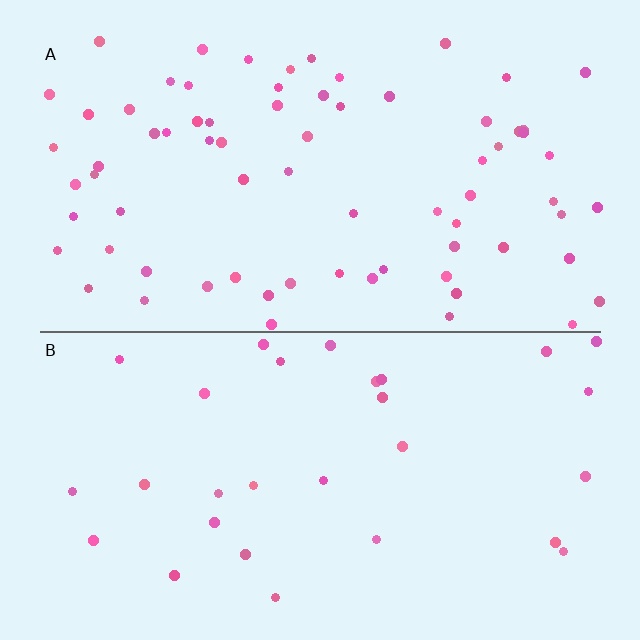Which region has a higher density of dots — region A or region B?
A (the top).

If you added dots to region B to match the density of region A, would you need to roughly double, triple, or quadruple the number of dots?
Approximately double.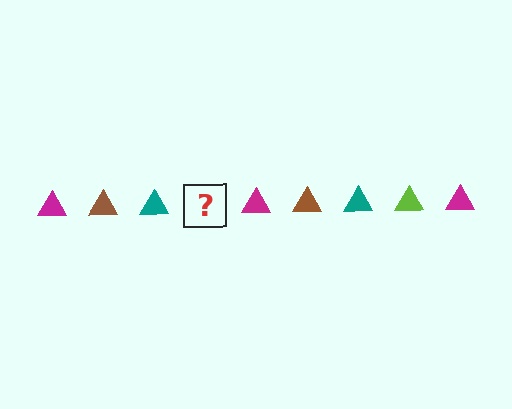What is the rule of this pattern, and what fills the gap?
The rule is that the pattern cycles through magenta, brown, teal, lime triangles. The gap should be filled with a lime triangle.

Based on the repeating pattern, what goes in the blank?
The blank should be a lime triangle.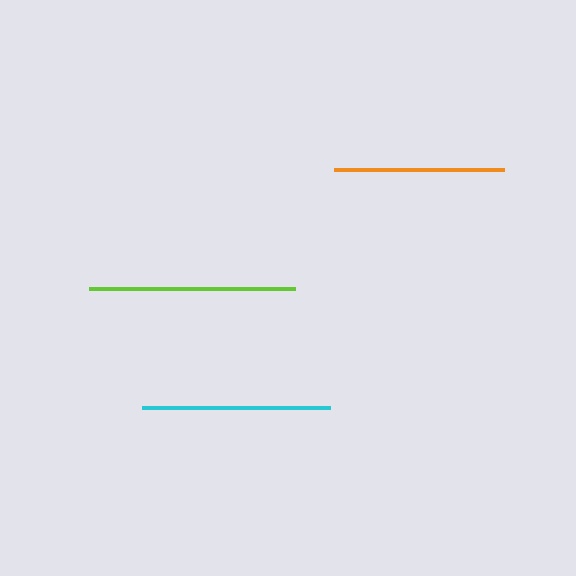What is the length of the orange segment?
The orange segment is approximately 170 pixels long.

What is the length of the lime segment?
The lime segment is approximately 206 pixels long.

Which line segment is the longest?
The lime line is the longest at approximately 206 pixels.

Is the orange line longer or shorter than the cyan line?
The cyan line is longer than the orange line.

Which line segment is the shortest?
The orange line is the shortest at approximately 170 pixels.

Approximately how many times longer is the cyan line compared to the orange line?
The cyan line is approximately 1.1 times the length of the orange line.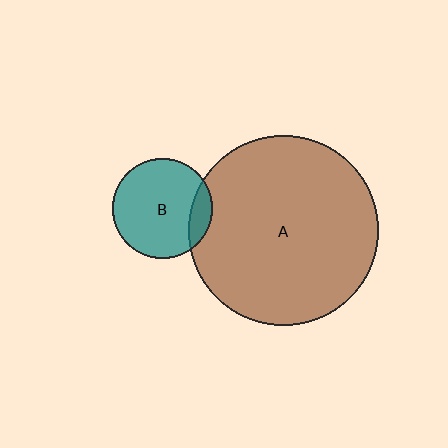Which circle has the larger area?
Circle A (brown).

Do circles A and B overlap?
Yes.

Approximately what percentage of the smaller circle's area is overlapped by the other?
Approximately 15%.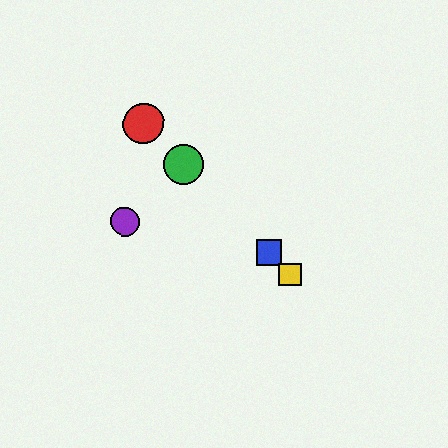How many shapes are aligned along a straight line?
4 shapes (the red circle, the blue square, the green circle, the yellow square) are aligned along a straight line.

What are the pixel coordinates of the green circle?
The green circle is at (184, 165).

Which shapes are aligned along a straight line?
The red circle, the blue square, the green circle, the yellow square are aligned along a straight line.